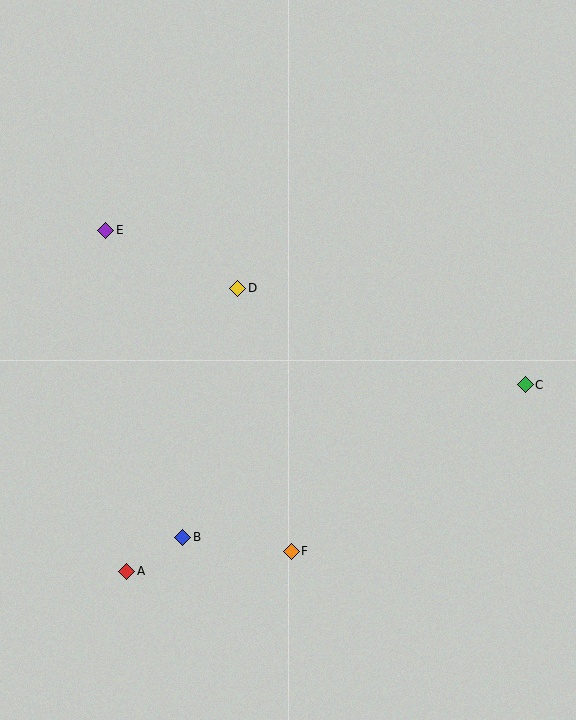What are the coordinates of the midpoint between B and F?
The midpoint between B and F is at (237, 544).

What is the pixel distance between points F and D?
The distance between F and D is 268 pixels.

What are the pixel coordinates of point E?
Point E is at (106, 230).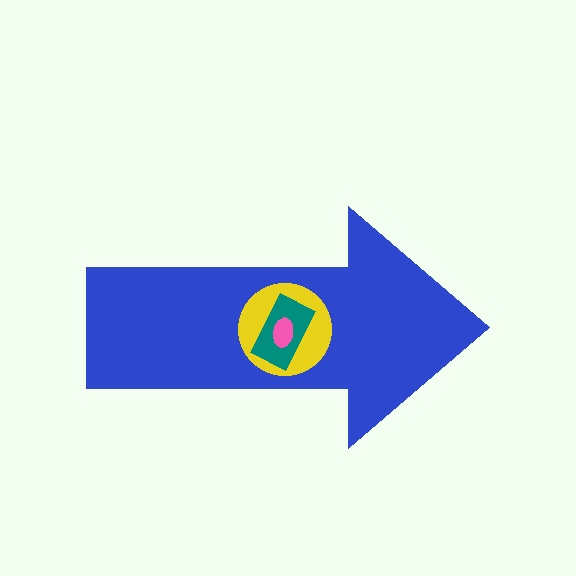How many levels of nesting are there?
4.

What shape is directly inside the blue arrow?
The yellow circle.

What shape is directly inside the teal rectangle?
The pink ellipse.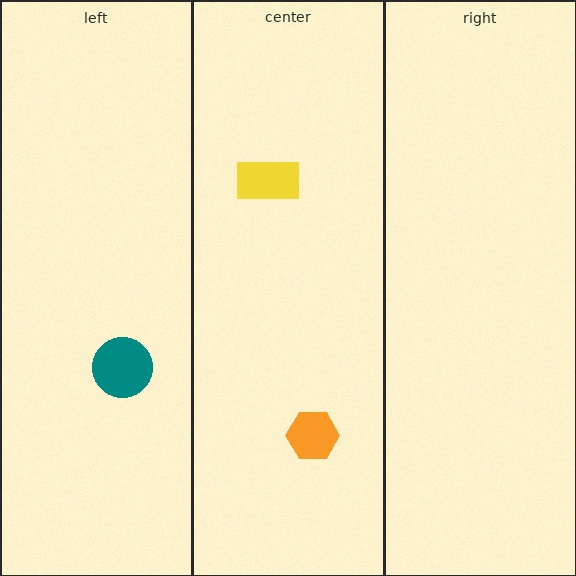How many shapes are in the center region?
2.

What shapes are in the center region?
The yellow rectangle, the orange hexagon.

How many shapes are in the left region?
1.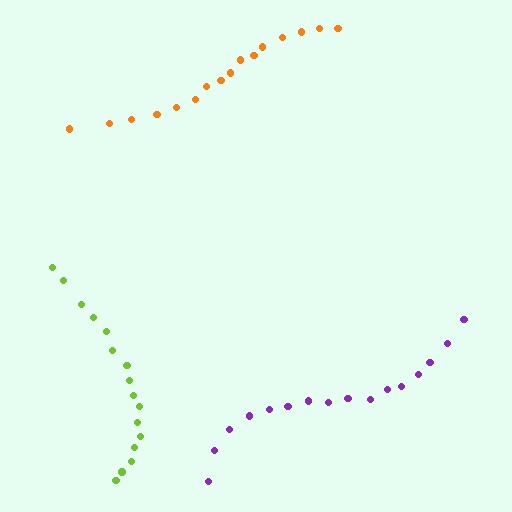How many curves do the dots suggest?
There are 3 distinct paths.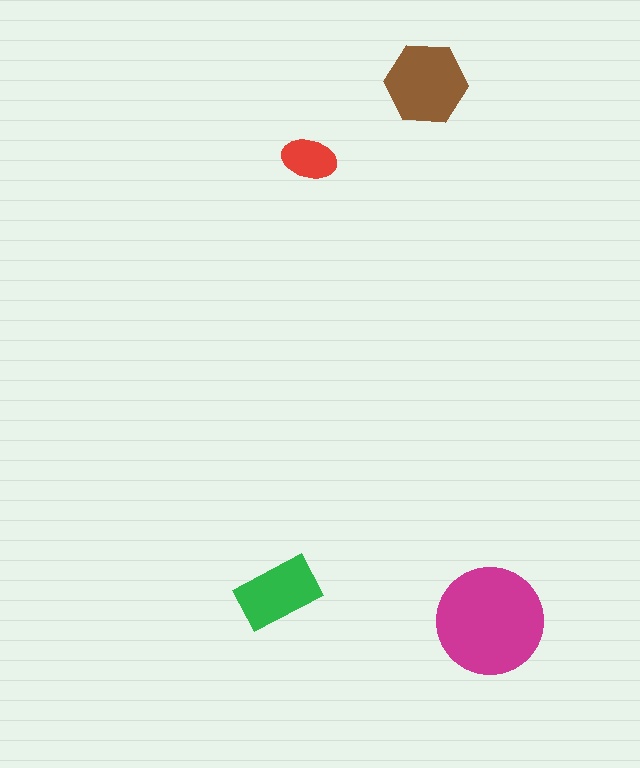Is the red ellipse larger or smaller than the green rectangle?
Smaller.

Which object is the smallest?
The red ellipse.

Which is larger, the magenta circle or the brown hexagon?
The magenta circle.